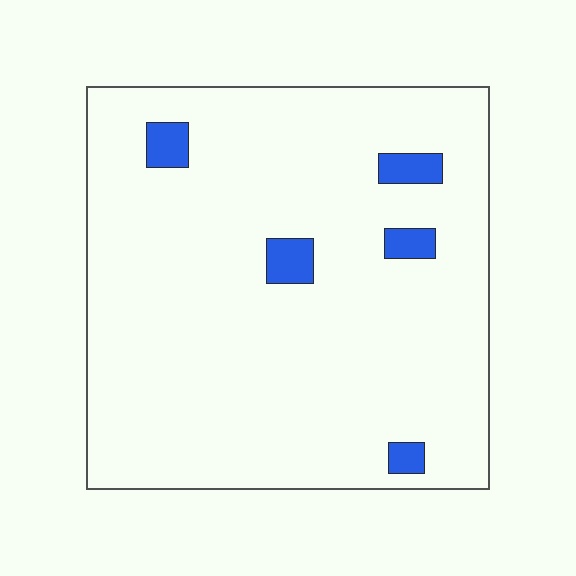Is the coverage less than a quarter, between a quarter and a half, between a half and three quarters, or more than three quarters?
Less than a quarter.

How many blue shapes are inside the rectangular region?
5.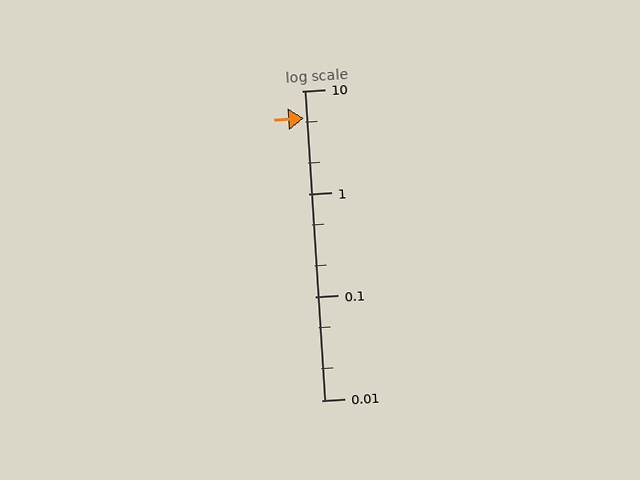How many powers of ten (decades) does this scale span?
The scale spans 3 decades, from 0.01 to 10.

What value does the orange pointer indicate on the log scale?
The pointer indicates approximately 5.4.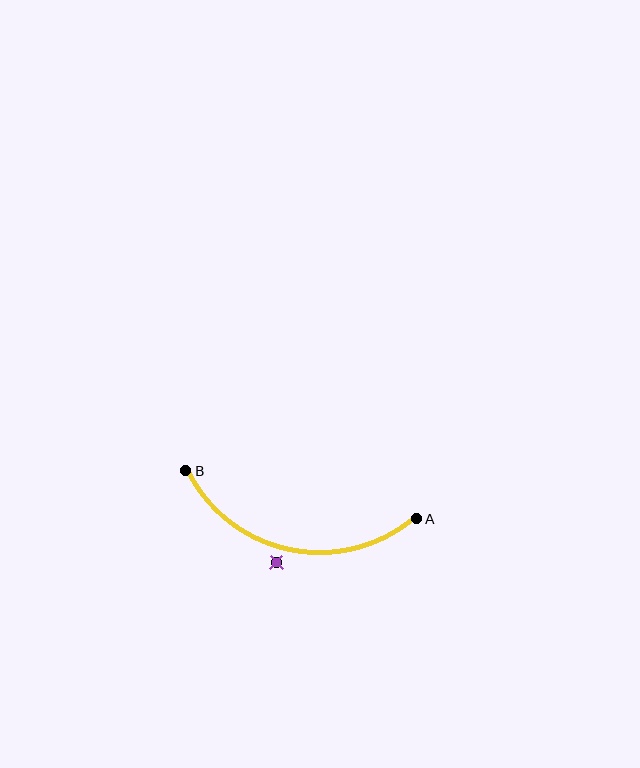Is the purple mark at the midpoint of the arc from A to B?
No — the purple mark does not lie on the arc at all. It sits slightly outside the curve.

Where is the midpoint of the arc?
The arc midpoint is the point on the curve farthest from the straight line joining A and B. It sits below that line.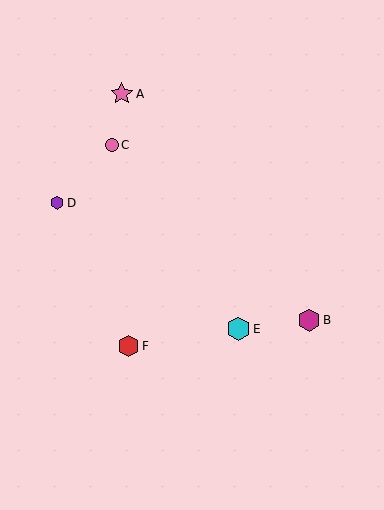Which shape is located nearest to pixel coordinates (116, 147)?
The pink circle (labeled C) at (112, 145) is nearest to that location.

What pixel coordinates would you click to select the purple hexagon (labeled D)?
Click at (57, 203) to select the purple hexagon D.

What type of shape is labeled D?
Shape D is a purple hexagon.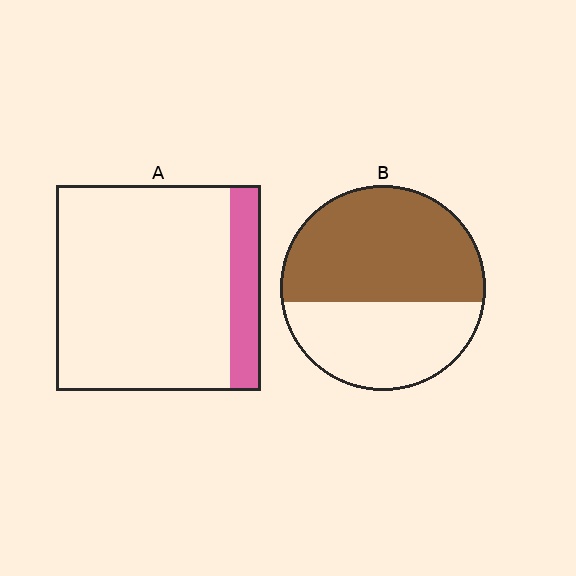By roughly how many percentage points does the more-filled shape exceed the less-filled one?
By roughly 45 percentage points (B over A).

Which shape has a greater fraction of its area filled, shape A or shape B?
Shape B.